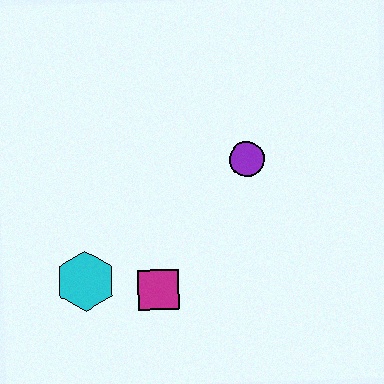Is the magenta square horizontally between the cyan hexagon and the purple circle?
Yes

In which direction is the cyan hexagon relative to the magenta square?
The cyan hexagon is to the left of the magenta square.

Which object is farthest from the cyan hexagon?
The purple circle is farthest from the cyan hexagon.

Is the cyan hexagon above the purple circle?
No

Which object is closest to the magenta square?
The cyan hexagon is closest to the magenta square.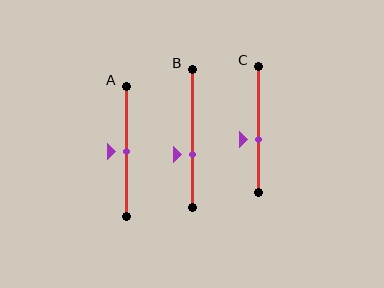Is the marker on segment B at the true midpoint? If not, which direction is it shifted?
No, the marker on segment B is shifted downward by about 12% of the segment length.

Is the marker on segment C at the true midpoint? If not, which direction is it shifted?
No, the marker on segment C is shifted downward by about 8% of the segment length.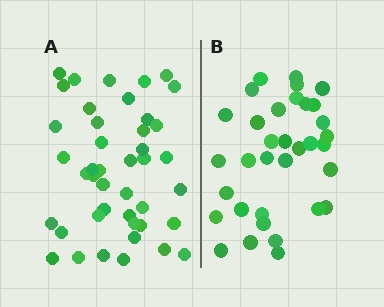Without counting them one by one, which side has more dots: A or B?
Region A (the left region) has more dots.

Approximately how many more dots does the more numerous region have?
Region A has roughly 8 or so more dots than region B.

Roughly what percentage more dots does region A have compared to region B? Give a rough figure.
About 25% more.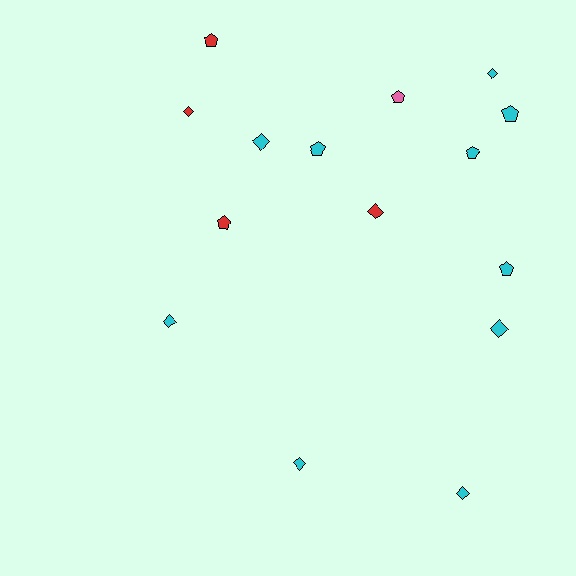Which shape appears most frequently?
Diamond, with 8 objects.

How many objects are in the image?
There are 15 objects.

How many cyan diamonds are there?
There are 6 cyan diamonds.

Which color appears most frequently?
Cyan, with 10 objects.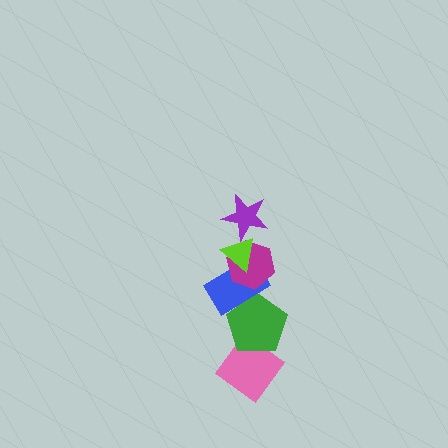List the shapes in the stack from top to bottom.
From top to bottom: the purple star, the lime triangle, the magenta hexagon, the blue rectangle, the green pentagon, the pink diamond.